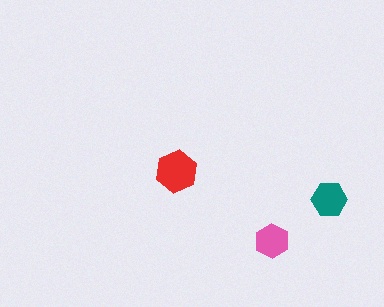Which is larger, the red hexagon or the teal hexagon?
The red one.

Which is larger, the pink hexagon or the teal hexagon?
The teal one.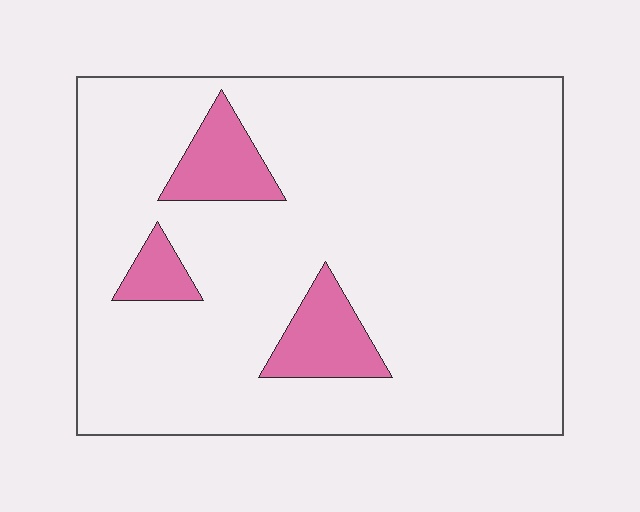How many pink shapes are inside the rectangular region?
3.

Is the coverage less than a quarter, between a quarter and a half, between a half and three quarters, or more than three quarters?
Less than a quarter.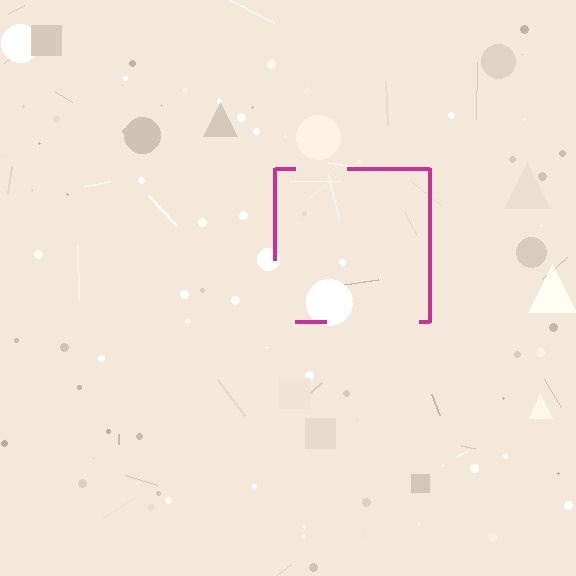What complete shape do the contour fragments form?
The contour fragments form a square.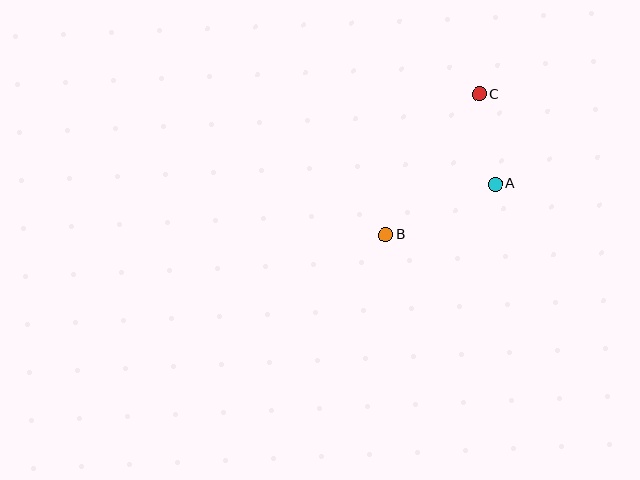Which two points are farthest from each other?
Points B and C are farthest from each other.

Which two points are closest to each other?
Points A and C are closest to each other.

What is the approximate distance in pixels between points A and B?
The distance between A and B is approximately 120 pixels.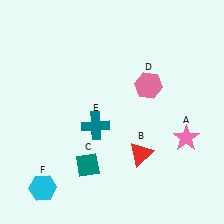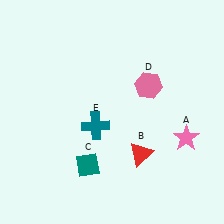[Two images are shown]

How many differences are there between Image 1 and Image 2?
There is 1 difference between the two images.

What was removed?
The cyan hexagon (F) was removed in Image 2.